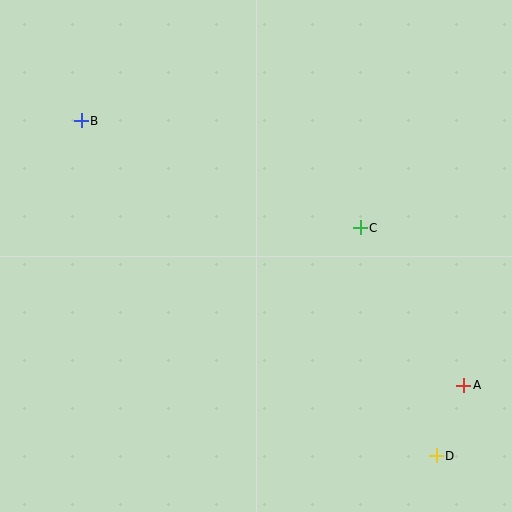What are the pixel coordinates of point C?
Point C is at (360, 228).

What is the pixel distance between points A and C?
The distance between A and C is 188 pixels.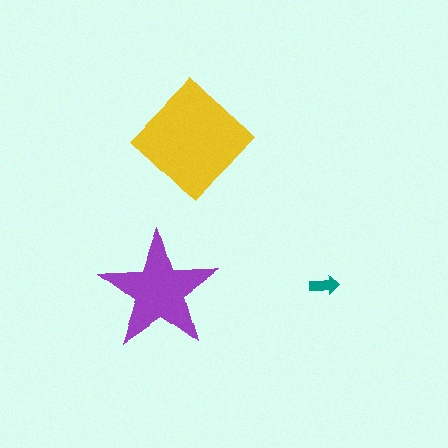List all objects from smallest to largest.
The teal arrow, the purple star, the yellow diamond.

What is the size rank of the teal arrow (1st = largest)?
3rd.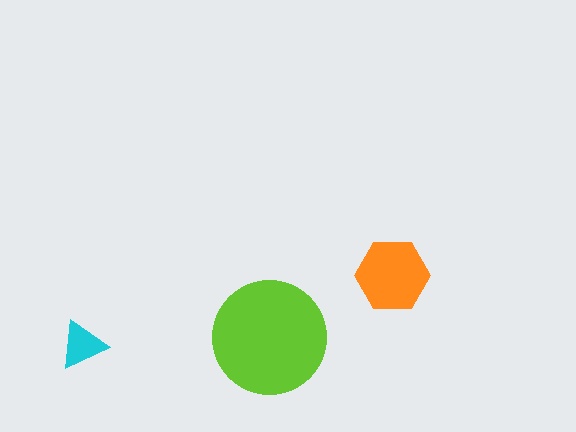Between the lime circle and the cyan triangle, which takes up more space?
The lime circle.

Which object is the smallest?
The cyan triangle.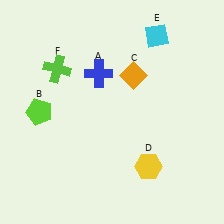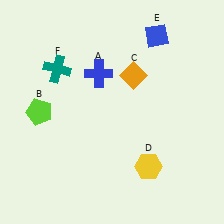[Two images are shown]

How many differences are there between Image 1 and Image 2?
There are 2 differences between the two images.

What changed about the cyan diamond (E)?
In Image 1, E is cyan. In Image 2, it changed to blue.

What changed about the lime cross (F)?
In Image 1, F is lime. In Image 2, it changed to teal.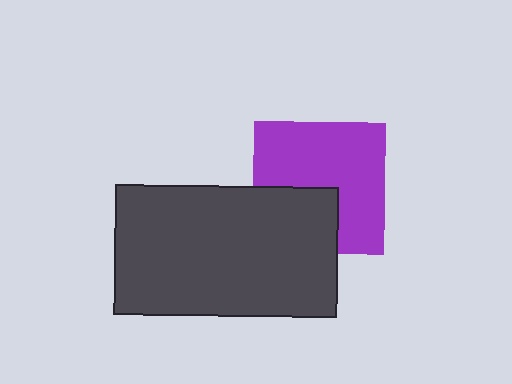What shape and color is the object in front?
The object in front is a dark gray rectangle.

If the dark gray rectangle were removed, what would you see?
You would see the complete purple square.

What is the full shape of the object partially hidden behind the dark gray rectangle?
The partially hidden object is a purple square.